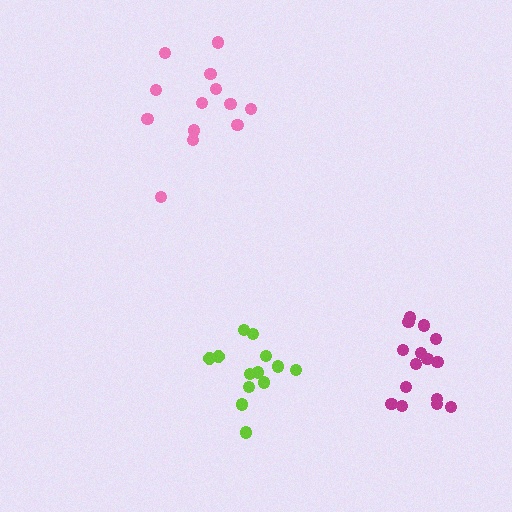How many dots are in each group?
Group 1: 13 dots, Group 2: 13 dots, Group 3: 15 dots (41 total).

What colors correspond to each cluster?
The clusters are colored: pink, lime, magenta.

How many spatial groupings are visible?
There are 3 spatial groupings.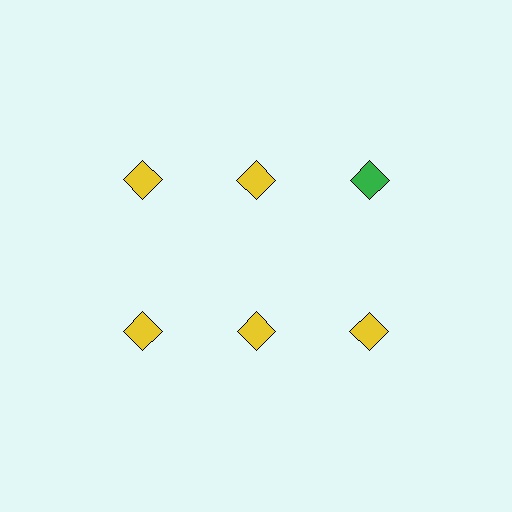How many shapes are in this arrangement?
There are 6 shapes arranged in a grid pattern.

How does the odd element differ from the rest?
It has a different color: green instead of yellow.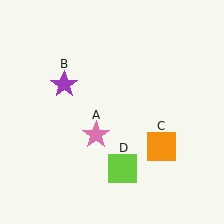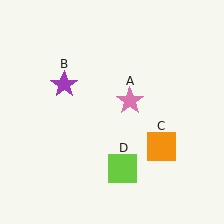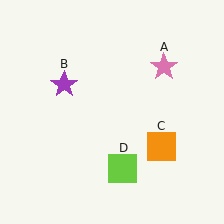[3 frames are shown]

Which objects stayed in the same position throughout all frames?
Purple star (object B) and orange square (object C) and lime square (object D) remained stationary.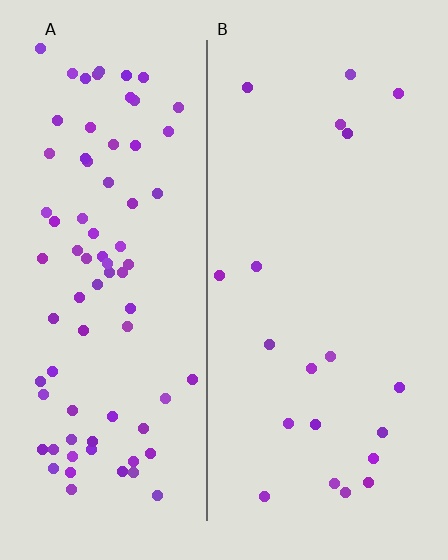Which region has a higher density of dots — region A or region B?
A (the left).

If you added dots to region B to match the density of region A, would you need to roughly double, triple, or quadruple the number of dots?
Approximately quadruple.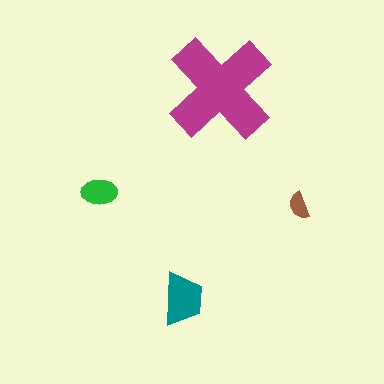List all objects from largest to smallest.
The magenta cross, the teal trapezoid, the green ellipse, the brown semicircle.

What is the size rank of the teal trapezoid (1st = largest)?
2nd.